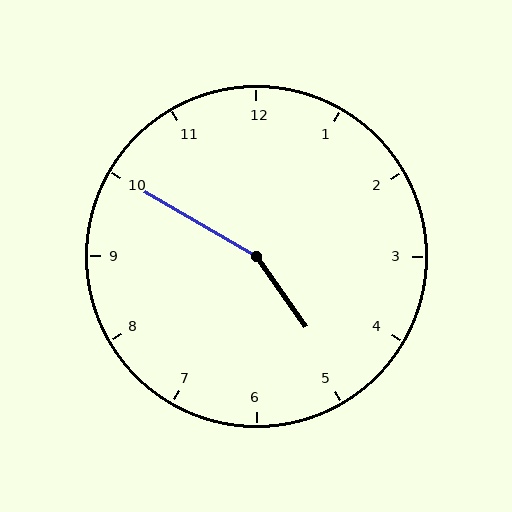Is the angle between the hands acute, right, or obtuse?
It is obtuse.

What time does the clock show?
4:50.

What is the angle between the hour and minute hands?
Approximately 155 degrees.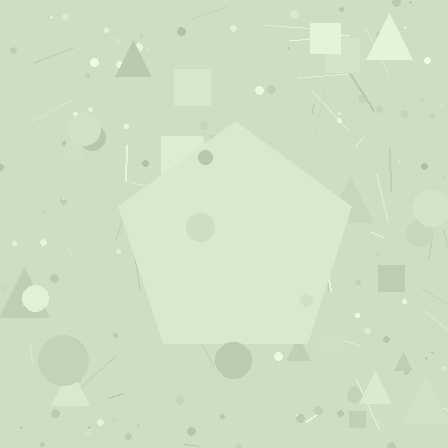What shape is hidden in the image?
A pentagon is hidden in the image.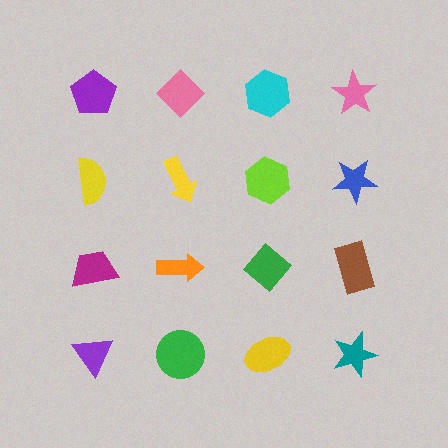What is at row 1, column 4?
A pink star.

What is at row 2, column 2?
A yellow arrow.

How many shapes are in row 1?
4 shapes.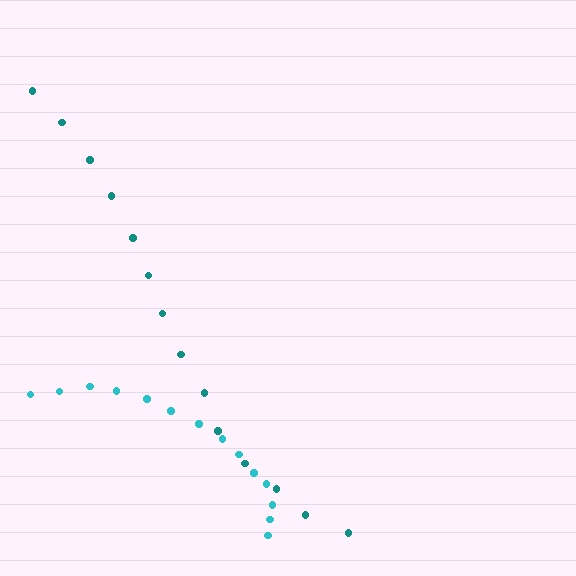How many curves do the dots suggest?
There are 2 distinct paths.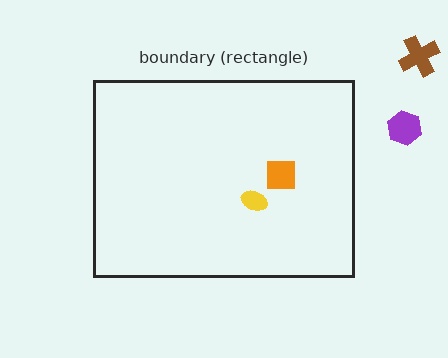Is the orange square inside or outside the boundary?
Inside.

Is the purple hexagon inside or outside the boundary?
Outside.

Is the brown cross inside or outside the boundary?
Outside.